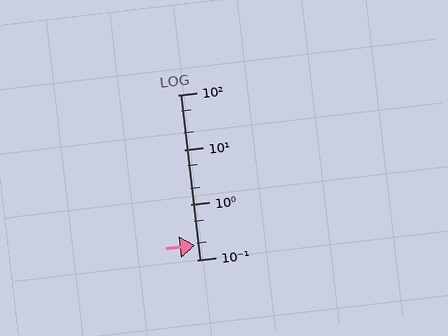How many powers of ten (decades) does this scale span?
The scale spans 3 decades, from 0.1 to 100.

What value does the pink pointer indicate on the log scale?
The pointer indicates approximately 0.18.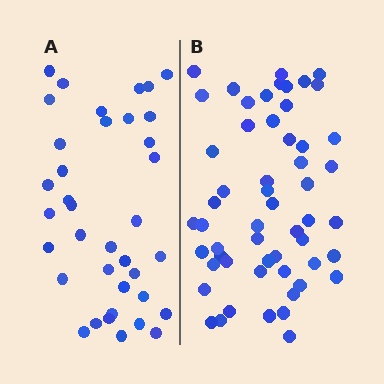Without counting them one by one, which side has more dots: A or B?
Region B (the right region) has more dots.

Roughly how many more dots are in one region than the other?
Region B has approximately 20 more dots than region A.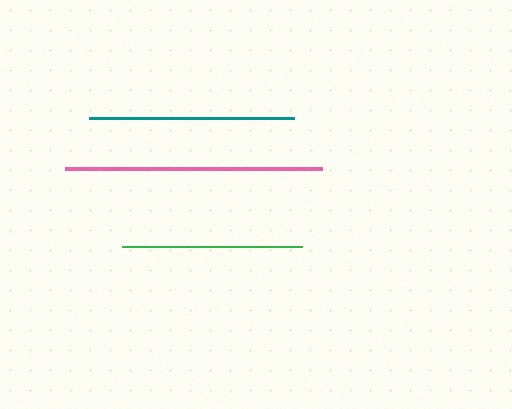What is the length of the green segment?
The green segment is approximately 180 pixels long.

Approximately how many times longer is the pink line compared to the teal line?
The pink line is approximately 1.3 times the length of the teal line.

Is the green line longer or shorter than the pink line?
The pink line is longer than the green line.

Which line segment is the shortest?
The green line is the shortest at approximately 180 pixels.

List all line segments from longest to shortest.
From longest to shortest: pink, teal, green.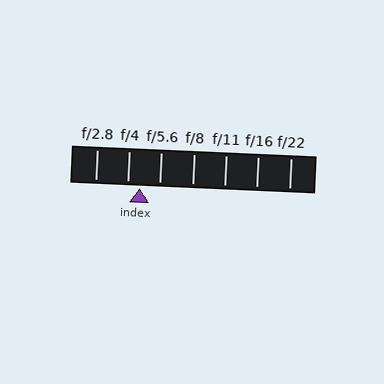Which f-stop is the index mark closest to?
The index mark is closest to f/4.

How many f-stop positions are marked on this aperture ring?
There are 7 f-stop positions marked.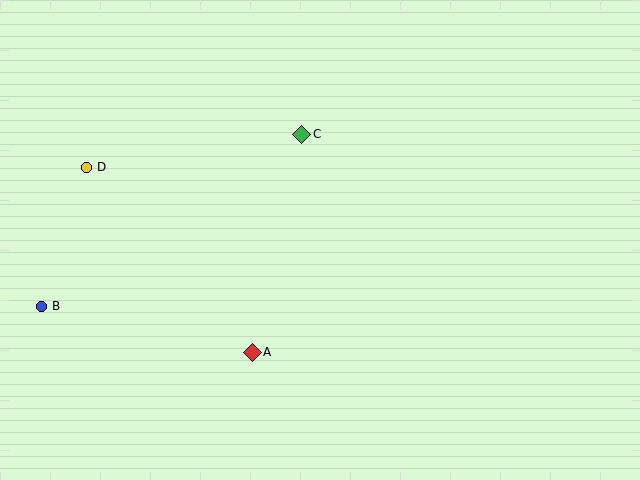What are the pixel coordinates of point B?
Point B is at (41, 306).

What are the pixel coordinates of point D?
Point D is at (86, 167).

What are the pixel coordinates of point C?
Point C is at (302, 134).